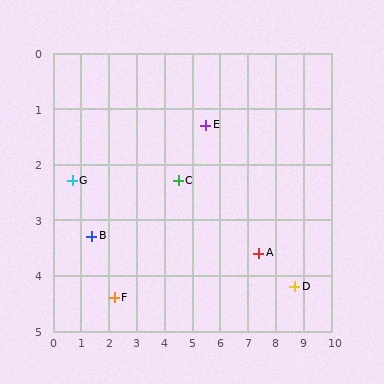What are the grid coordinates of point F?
Point F is at approximately (2.2, 4.4).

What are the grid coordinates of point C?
Point C is at approximately (4.5, 2.3).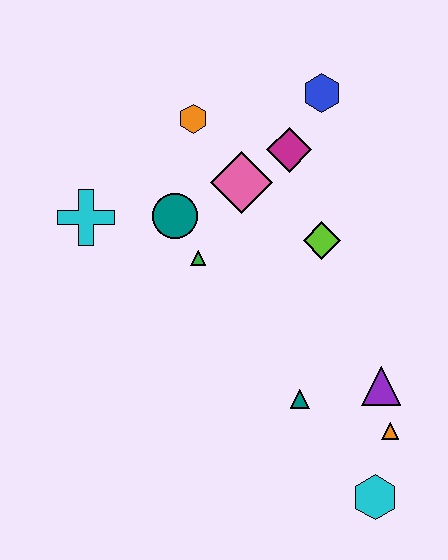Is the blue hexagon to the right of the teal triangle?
Yes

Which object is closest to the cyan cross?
The teal circle is closest to the cyan cross.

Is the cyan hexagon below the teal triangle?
Yes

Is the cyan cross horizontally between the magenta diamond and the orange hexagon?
No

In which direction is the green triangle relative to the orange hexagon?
The green triangle is below the orange hexagon.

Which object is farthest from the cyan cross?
The cyan hexagon is farthest from the cyan cross.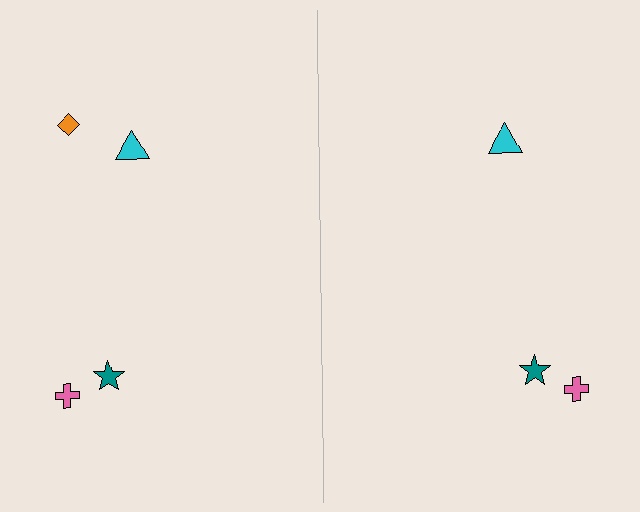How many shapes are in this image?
There are 7 shapes in this image.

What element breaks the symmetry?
A orange diamond is missing from the right side.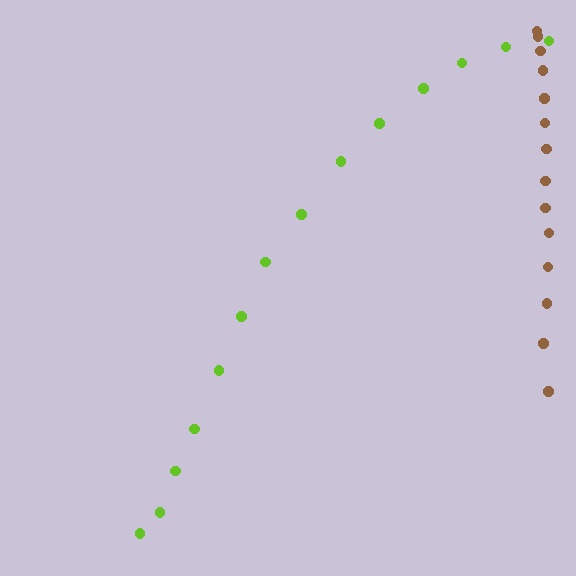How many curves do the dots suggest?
There are 2 distinct paths.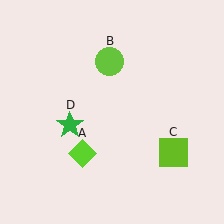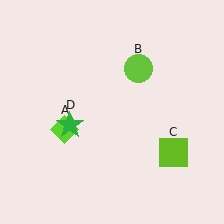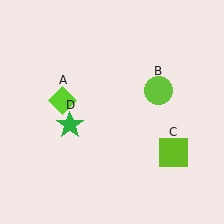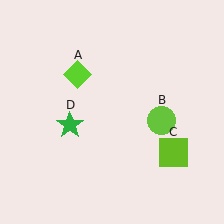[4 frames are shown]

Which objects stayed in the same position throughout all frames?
Lime square (object C) and green star (object D) remained stationary.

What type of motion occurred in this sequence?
The lime diamond (object A), lime circle (object B) rotated clockwise around the center of the scene.